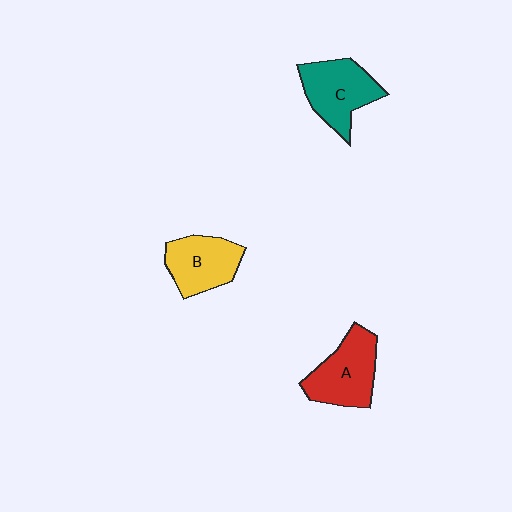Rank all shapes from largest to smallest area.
From largest to smallest: A (red), C (teal), B (yellow).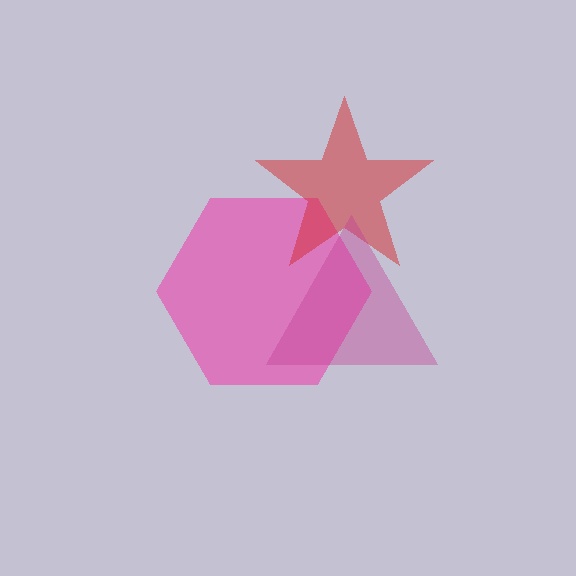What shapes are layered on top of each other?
The layered shapes are: a pink hexagon, a red star, a magenta triangle.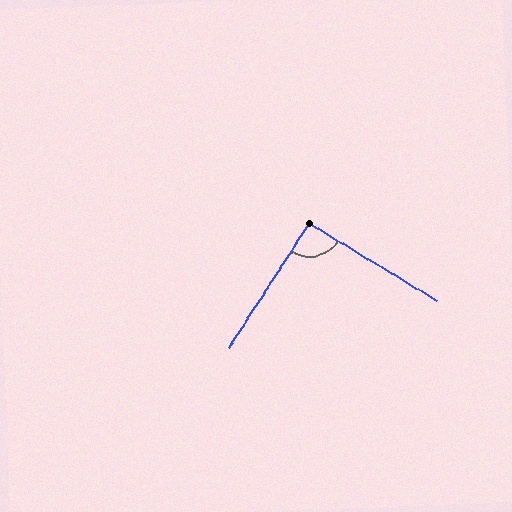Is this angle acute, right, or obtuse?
It is approximately a right angle.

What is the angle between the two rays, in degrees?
Approximately 91 degrees.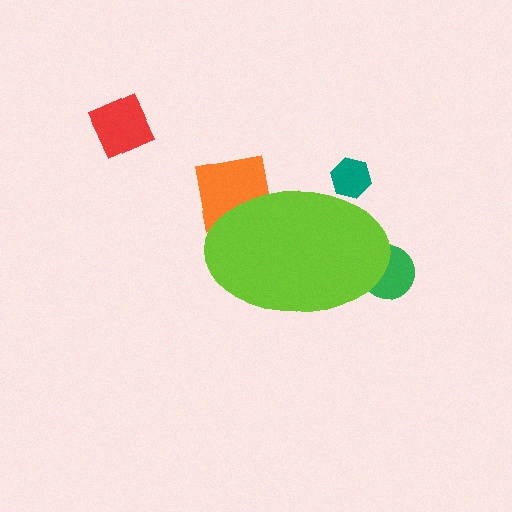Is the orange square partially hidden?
Yes, the orange square is partially hidden behind the lime ellipse.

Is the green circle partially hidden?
Yes, the green circle is partially hidden behind the lime ellipse.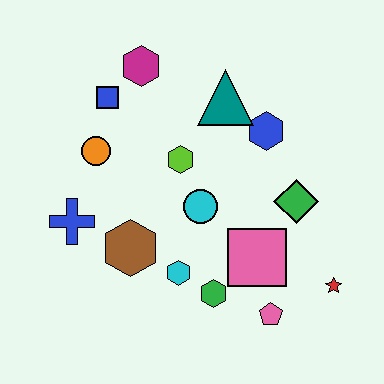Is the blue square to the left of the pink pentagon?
Yes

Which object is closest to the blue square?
The magenta hexagon is closest to the blue square.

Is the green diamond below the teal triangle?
Yes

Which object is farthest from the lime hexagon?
The red star is farthest from the lime hexagon.